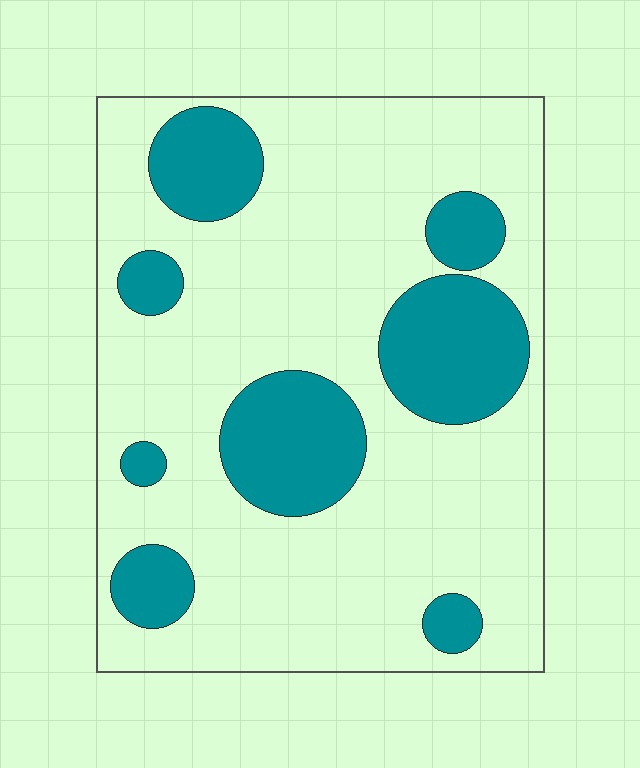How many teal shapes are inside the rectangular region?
8.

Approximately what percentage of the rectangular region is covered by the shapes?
Approximately 25%.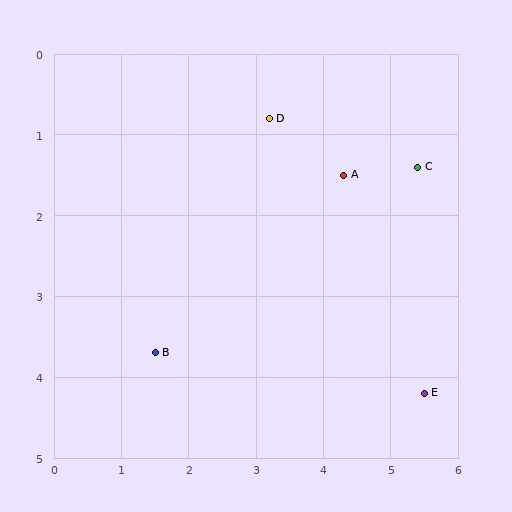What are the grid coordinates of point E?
Point E is at approximately (5.5, 4.2).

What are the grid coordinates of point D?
Point D is at approximately (3.2, 0.8).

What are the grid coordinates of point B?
Point B is at approximately (1.5, 3.7).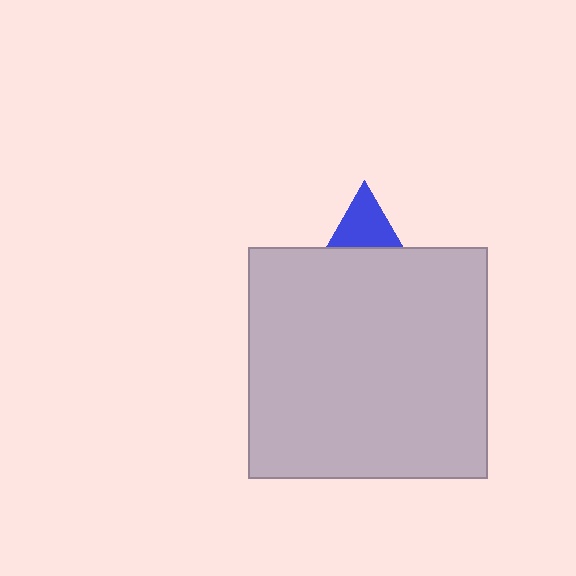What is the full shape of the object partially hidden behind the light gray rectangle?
The partially hidden object is a blue triangle.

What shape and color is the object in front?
The object in front is a light gray rectangle.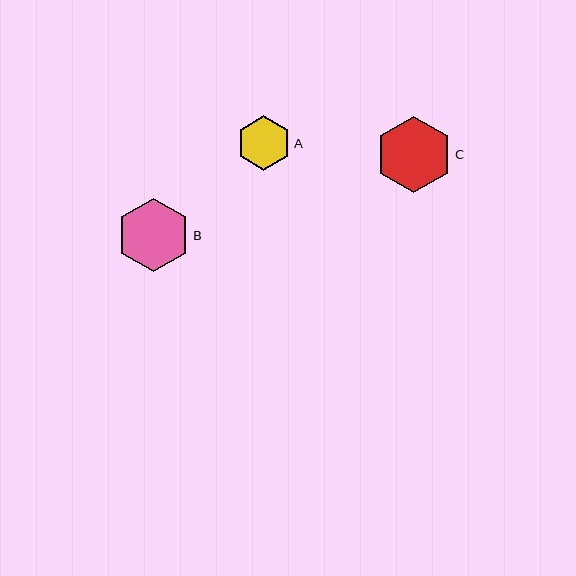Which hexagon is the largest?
Hexagon C is the largest with a size of approximately 77 pixels.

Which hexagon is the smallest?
Hexagon A is the smallest with a size of approximately 54 pixels.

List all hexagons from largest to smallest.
From largest to smallest: C, B, A.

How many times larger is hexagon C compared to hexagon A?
Hexagon C is approximately 1.4 times the size of hexagon A.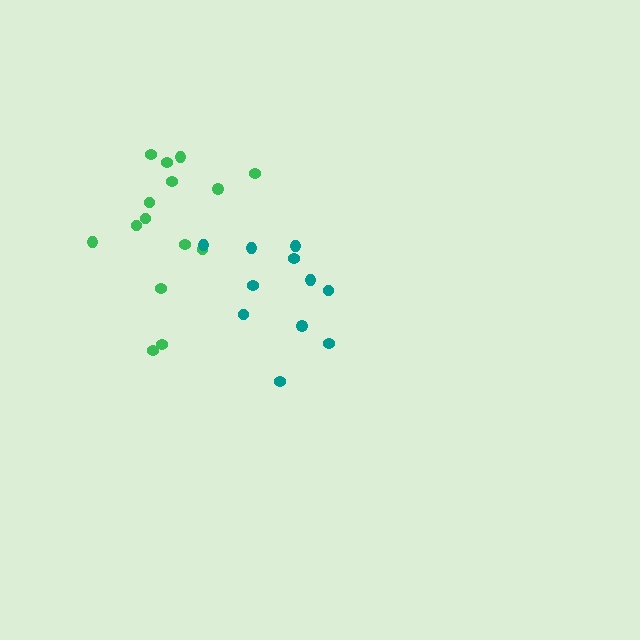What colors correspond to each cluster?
The clusters are colored: green, teal.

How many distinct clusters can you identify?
There are 2 distinct clusters.